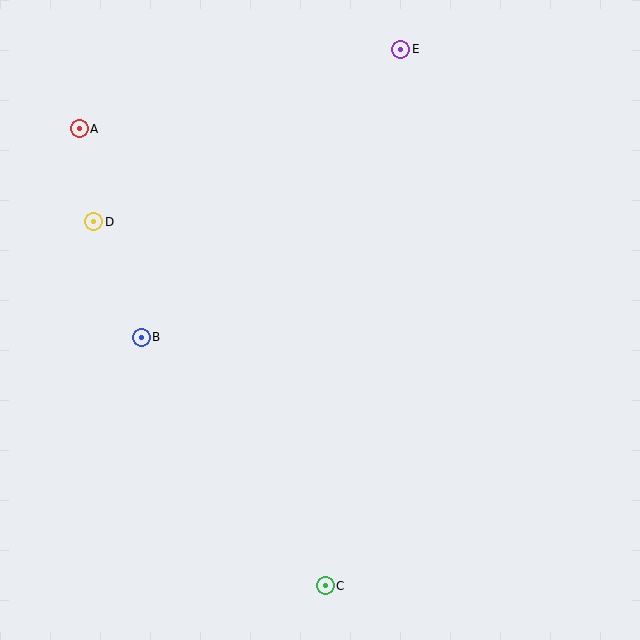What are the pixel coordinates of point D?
Point D is at (94, 222).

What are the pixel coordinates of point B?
Point B is at (141, 337).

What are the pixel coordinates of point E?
Point E is at (401, 49).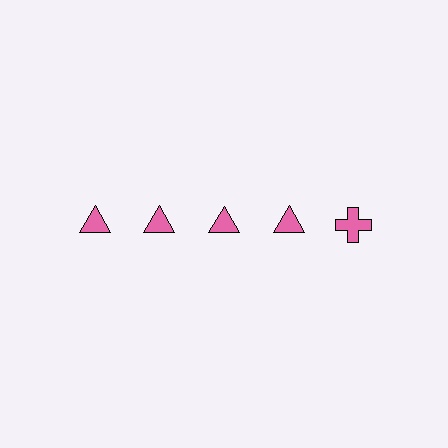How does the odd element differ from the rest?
It has a different shape: cross instead of triangle.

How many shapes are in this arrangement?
There are 5 shapes arranged in a grid pattern.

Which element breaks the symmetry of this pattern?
The pink cross in the top row, rightmost column breaks the symmetry. All other shapes are pink triangles.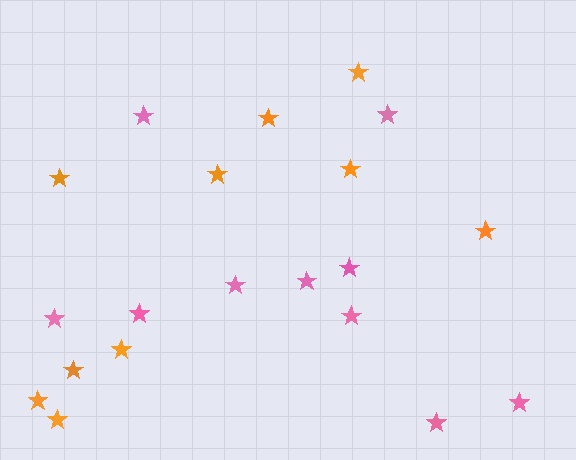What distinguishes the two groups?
There are 2 groups: one group of pink stars (10) and one group of orange stars (10).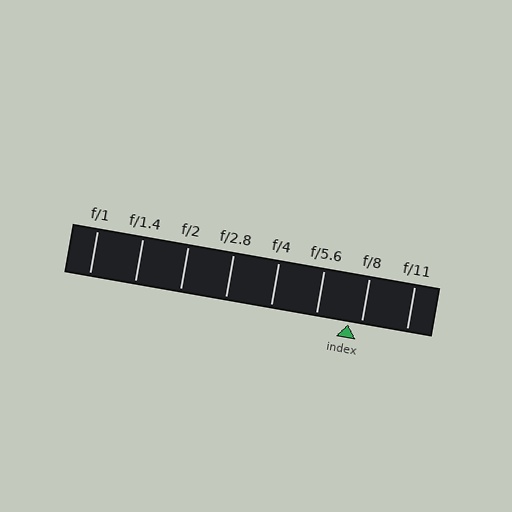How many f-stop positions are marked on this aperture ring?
There are 8 f-stop positions marked.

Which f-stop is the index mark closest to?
The index mark is closest to f/8.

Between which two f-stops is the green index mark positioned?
The index mark is between f/5.6 and f/8.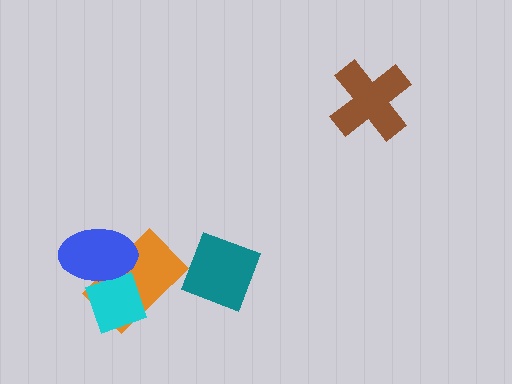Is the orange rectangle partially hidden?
Yes, it is partially covered by another shape.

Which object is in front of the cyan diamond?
The blue ellipse is in front of the cyan diamond.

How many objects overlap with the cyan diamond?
2 objects overlap with the cyan diamond.